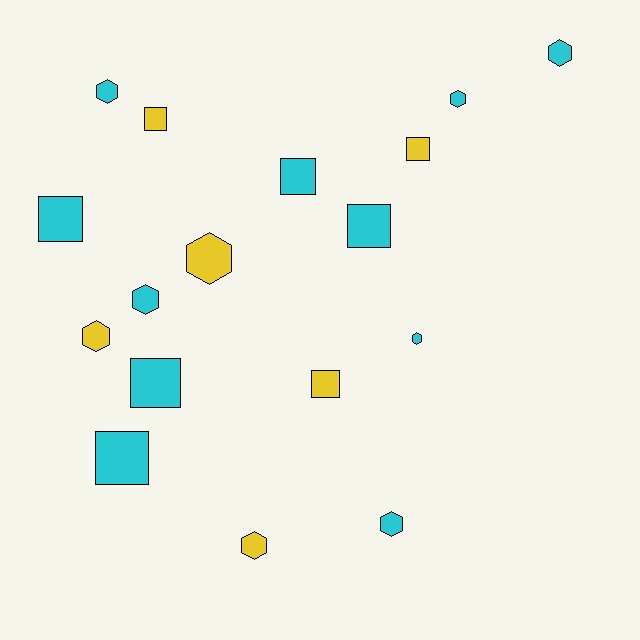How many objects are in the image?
There are 17 objects.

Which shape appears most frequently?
Hexagon, with 9 objects.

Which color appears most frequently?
Cyan, with 11 objects.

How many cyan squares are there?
There are 5 cyan squares.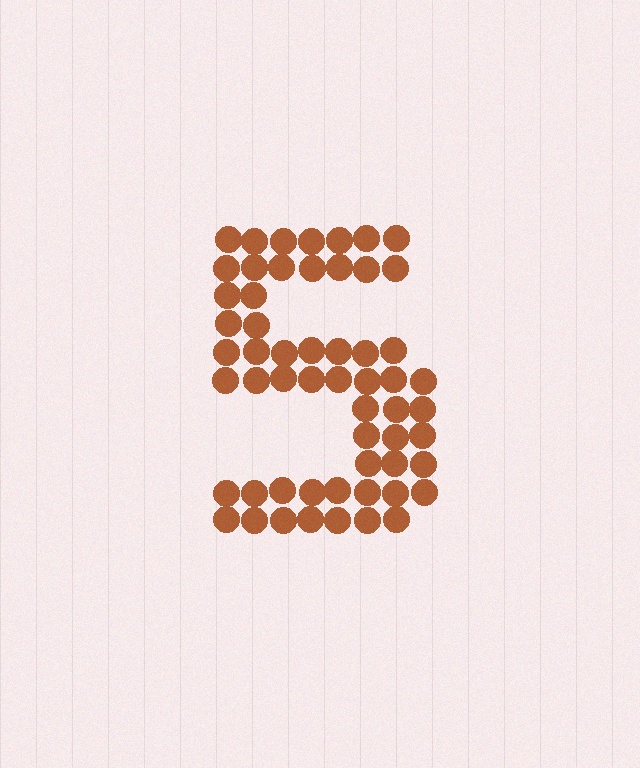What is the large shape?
The large shape is the digit 5.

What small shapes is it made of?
It is made of small circles.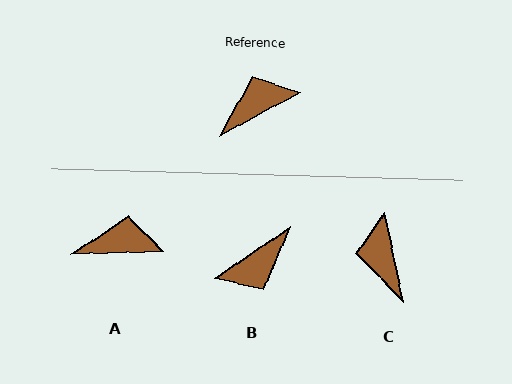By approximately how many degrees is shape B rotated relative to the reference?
Approximately 174 degrees clockwise.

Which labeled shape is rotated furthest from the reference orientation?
B, about 174 degrees away.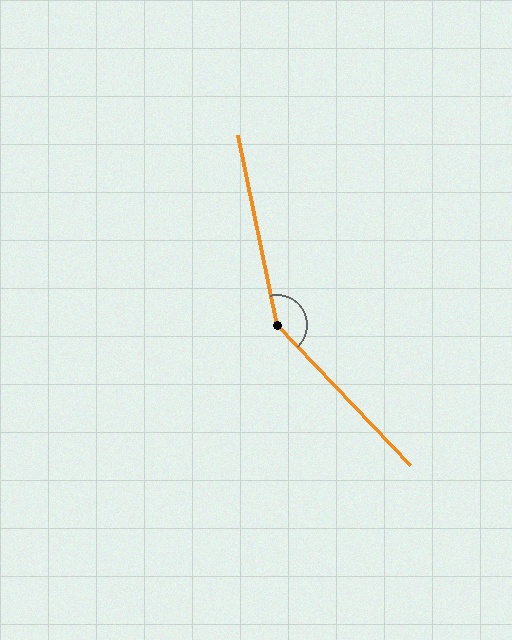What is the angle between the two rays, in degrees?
Approximately 148 degrees.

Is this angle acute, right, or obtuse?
It is obtuse.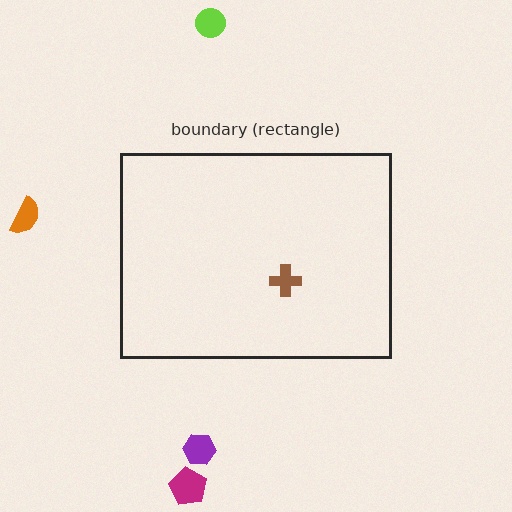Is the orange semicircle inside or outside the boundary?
Outside.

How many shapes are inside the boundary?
1 inside, 4 outside.